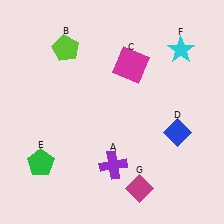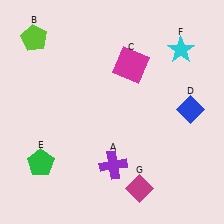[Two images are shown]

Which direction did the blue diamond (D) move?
The blue diamond (D) moved up.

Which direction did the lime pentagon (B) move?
The lime pentagon (B) moved left.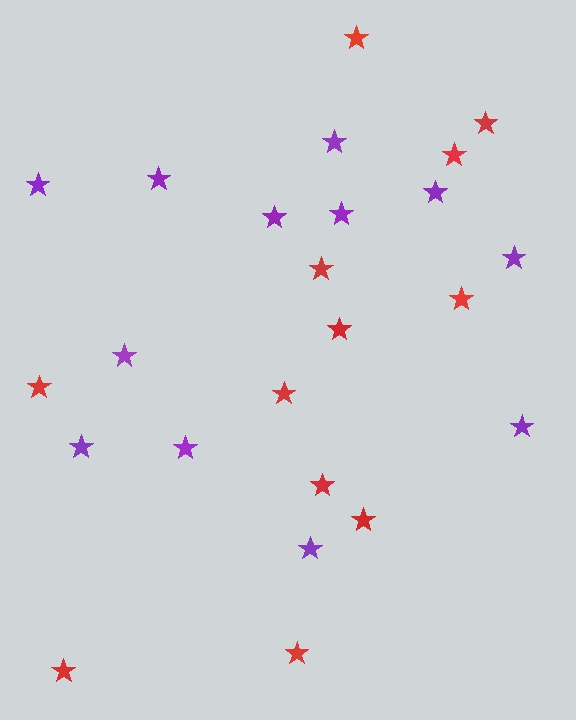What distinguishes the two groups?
There are 2 groups: one group of red stars (12) and one group of purple stars (12).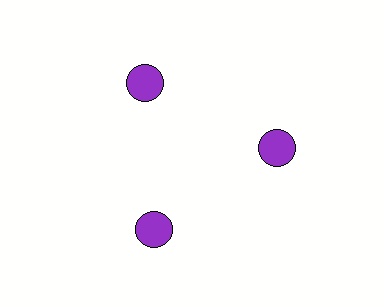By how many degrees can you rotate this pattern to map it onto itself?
The pattern maps onto itself every 120 degrees of rotation.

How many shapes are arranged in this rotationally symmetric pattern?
There are 3 shapes, arranged in 3 groups of 1.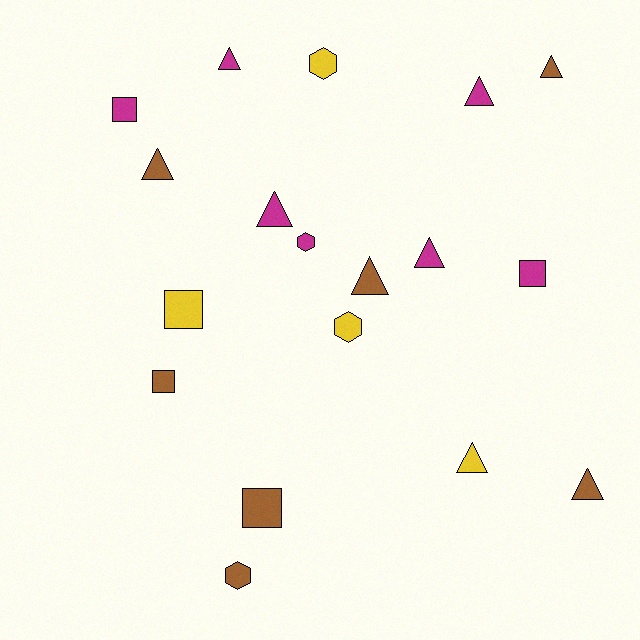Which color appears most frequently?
Magenta, with 7 objects.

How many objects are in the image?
There are 18 objects.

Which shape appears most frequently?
Triangle, with 9 objects.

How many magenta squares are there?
There are 2 magenta squares.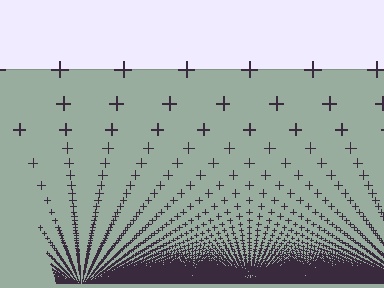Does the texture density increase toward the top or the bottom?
Density increases toward the bottom.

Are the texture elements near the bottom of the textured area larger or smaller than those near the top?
Smaller. The gradient is inverted — elements near the bottom are smaller and denser.